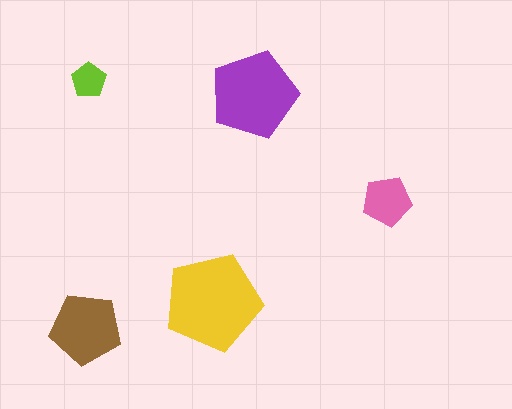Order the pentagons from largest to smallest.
the yellow one, the purple one, the brown one, the pink one, the lime one.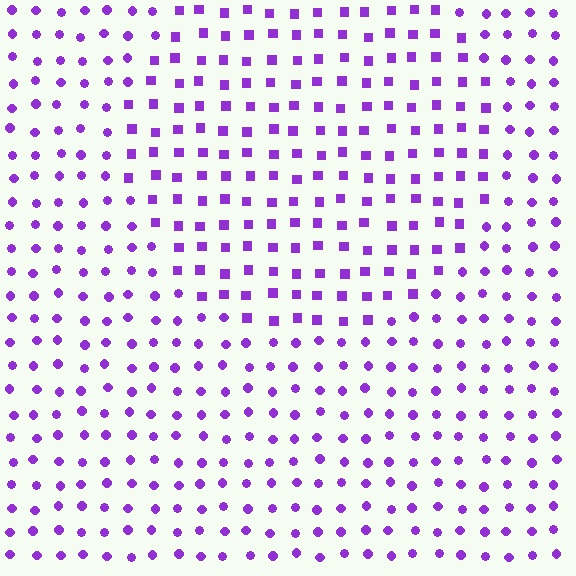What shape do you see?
I see a circle.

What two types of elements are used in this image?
The image uses squares inside the circle region and circles outside it.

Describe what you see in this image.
The image is filled with small purple elements arranged in a uniform grid. A circle-shaped region contains squares, while the surrounding area contains circles. The boundary is defined purely by the change in element shape.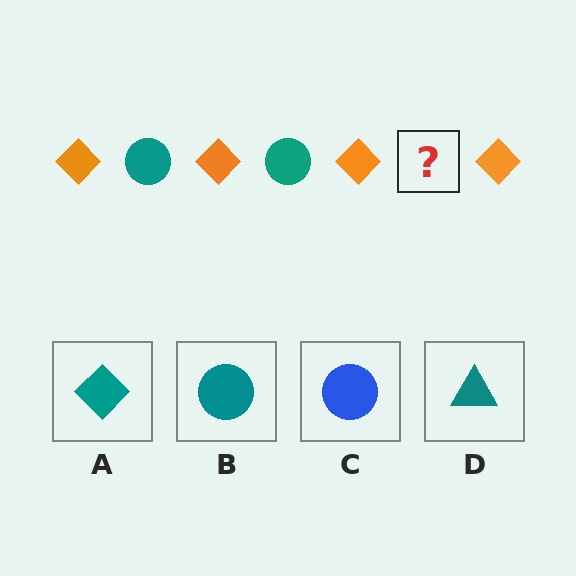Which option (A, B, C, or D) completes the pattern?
B.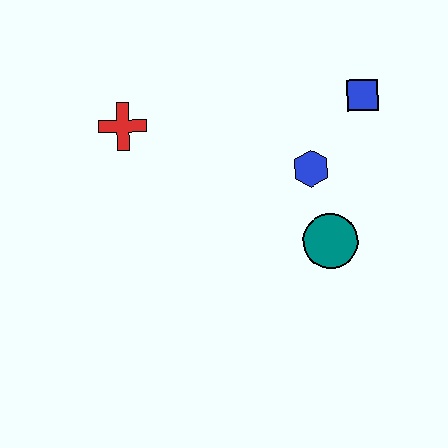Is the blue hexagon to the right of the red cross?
Yes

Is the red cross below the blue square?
Yes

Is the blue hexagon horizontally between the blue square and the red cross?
Yes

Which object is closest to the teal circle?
The blue hexagon is closest to the teal circle.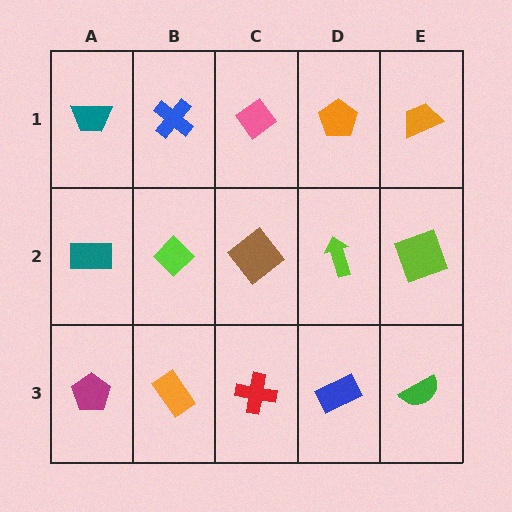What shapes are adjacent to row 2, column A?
A teal trapezoid (row 1, column A), a magenta pentagon (row 3, column A), a lime diamond (row 2, column B).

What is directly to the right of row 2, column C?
A lime arrow.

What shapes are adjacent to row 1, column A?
A teal rectangle (row 2, column A), a blue cross (row 1, column B).